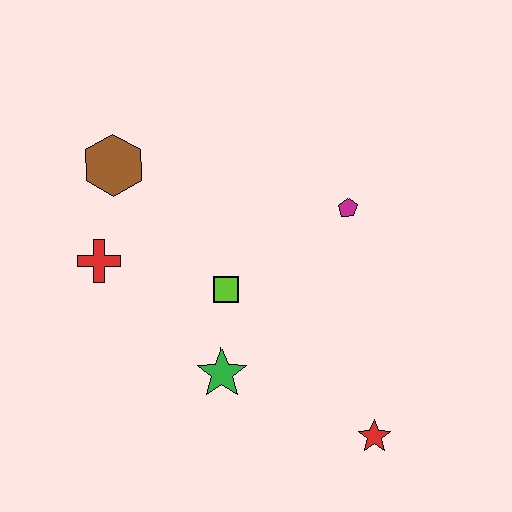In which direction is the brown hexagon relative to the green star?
The brown hexagon is above the green star.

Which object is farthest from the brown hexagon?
The red star is farthest from the brown hexagon.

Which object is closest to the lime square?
The green star is closest to the lime square.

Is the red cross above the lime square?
Yes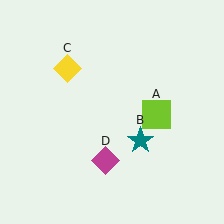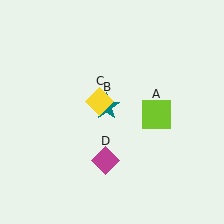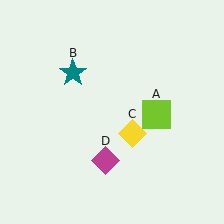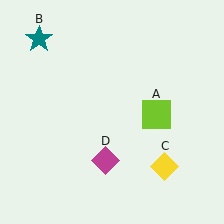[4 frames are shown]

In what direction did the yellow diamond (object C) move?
The yellow diamond (object C) moved down and to the right.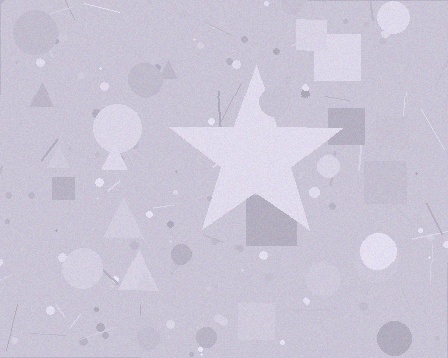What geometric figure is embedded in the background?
A star is embedded in the background.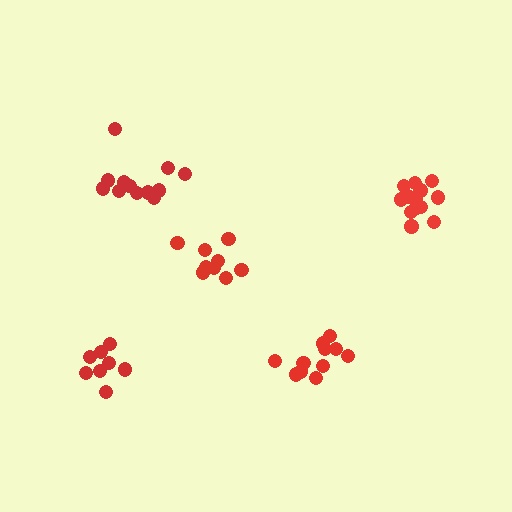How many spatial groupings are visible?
There are 5 spatial groupings.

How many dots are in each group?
Group 1: 12 dots, Group 2: 13 dots, Group 3: 8 dots, Group 4: 13 dots, Group 5: 9 dots (55 total).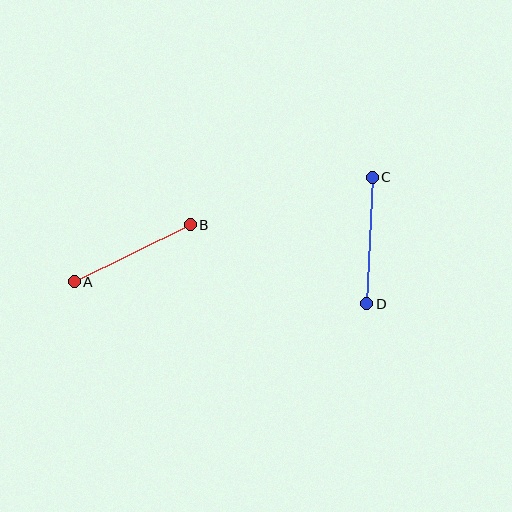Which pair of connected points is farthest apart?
Points A and B are farthest apart.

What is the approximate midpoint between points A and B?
The midpoint is at approximately (132, 253) pixels.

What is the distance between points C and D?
The distance is approximately 126 pixels.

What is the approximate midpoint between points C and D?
The midpoint is at approximately (370, 240) pixels.